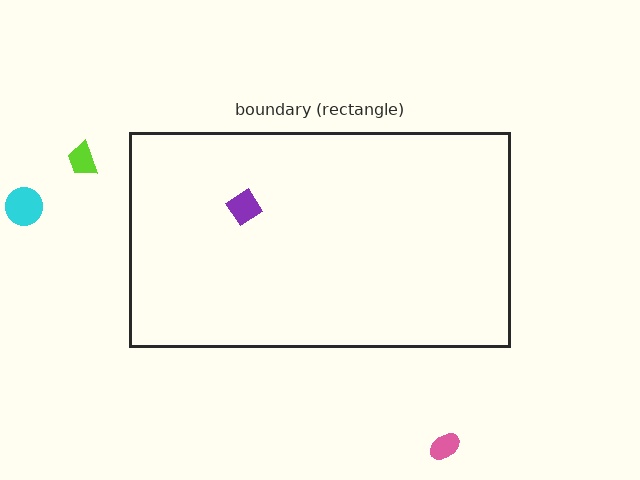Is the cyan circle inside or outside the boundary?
Outside.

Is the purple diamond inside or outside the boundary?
Inside.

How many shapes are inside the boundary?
1 inside, 3 outside.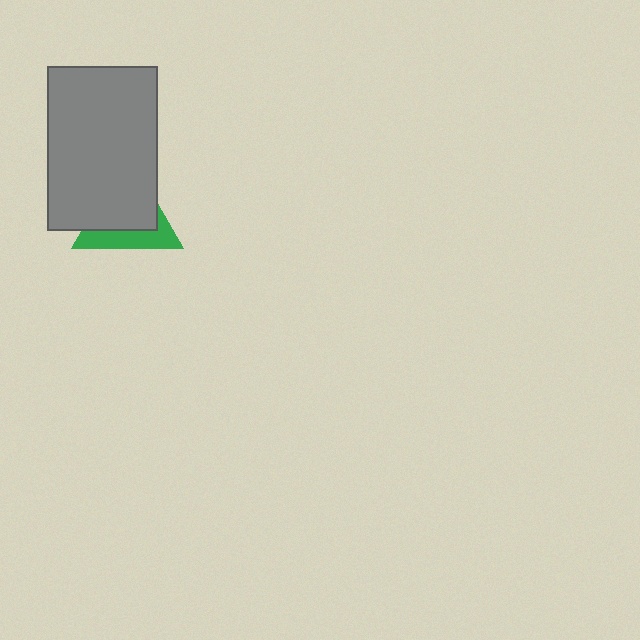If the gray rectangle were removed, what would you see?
You would see the complete green triangle.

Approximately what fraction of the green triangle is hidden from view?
Roughly 63% of the green triangle is hidden behind the gray rectangle.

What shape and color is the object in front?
The object in front is a gray rectangle.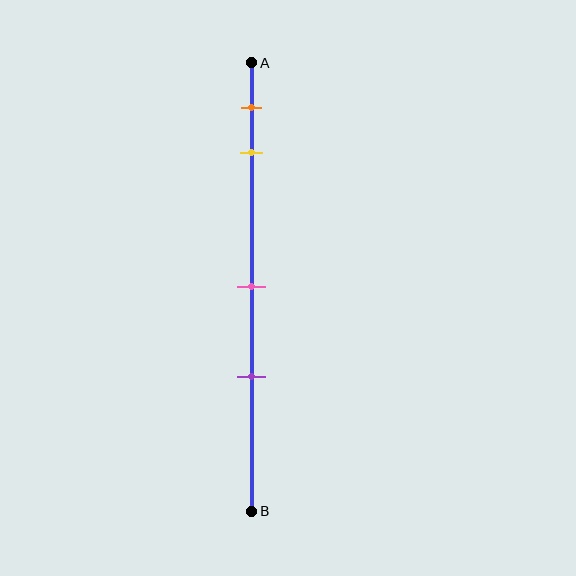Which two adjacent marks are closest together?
The orange and yellow marks are the closest adjacent pair.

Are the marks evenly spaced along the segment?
No, the marks are not evenly spaced.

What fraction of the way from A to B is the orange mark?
The orange mark is approximately 10% (0.1) of the way from A to B.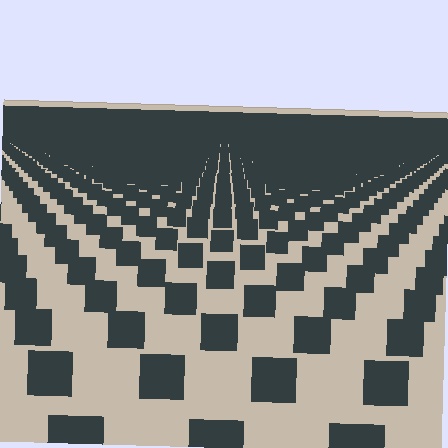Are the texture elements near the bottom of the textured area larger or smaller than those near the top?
Larger. Near the bottom, elements are closer to the viewer and appear at a bigger on-screen size.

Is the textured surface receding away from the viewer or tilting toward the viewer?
The surface is receding away from the viewer. Texture elements get smaller and denser toward the top.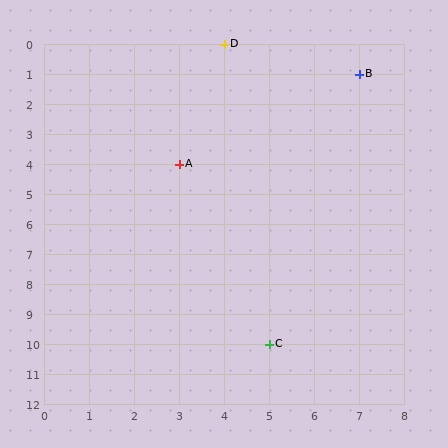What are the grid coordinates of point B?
Point B is at grid coordinates (7, 1).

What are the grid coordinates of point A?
Point A is at grid coordinates (3, 4).